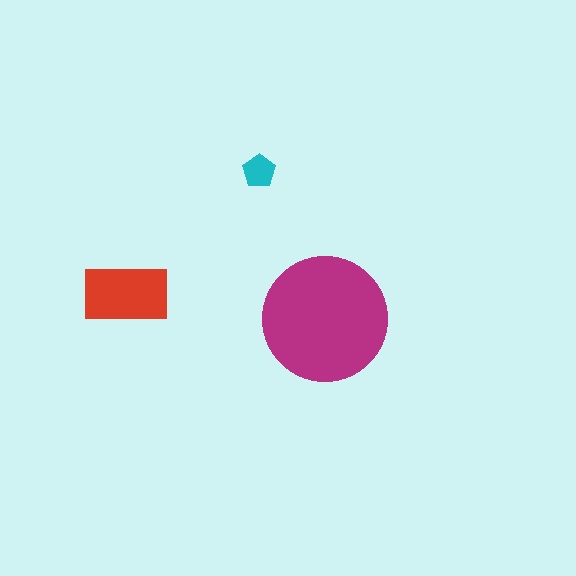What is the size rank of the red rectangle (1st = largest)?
2nd.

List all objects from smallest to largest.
The cyan pentagon, the red rectangle, the magenta circle.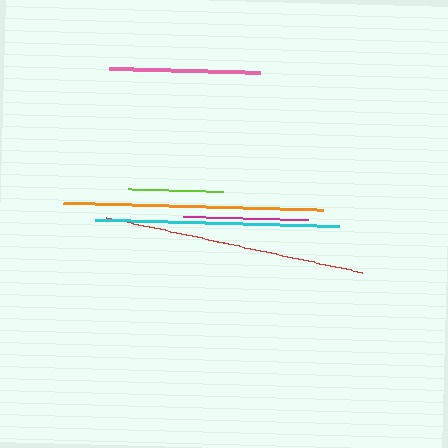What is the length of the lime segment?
The lime segment is approximately 95 pixels long.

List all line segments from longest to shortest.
From longest to shortest: red, orange, cyan, pink, magenta, lime.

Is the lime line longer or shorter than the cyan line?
The cyan line is longer than the lime line.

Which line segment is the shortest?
The lime line is the shortest at approximately 95 pixels.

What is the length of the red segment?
The red segment is approximately 261 pixels long.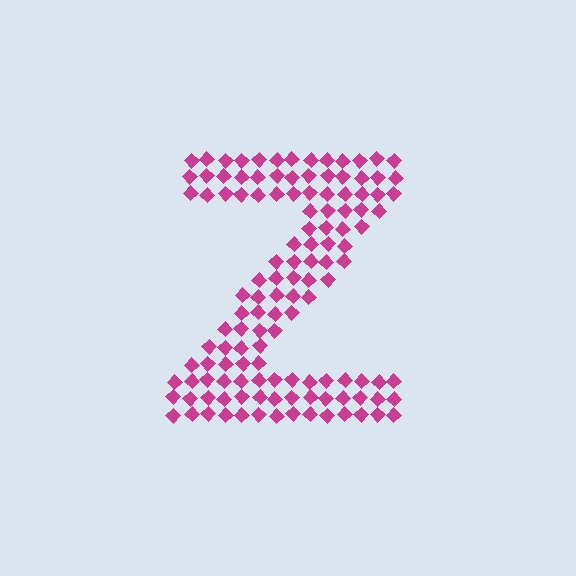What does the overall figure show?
The overall figure shows the letter Z.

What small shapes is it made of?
It is made of small diamonds.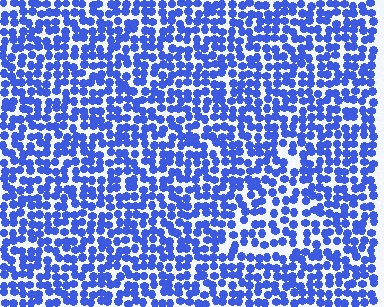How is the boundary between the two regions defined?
The boundary is defined by a change in element density (approximately 1.4x ratio). All elements are the same color, size, and shape.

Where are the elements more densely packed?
The elements are more densely packed outside the triangle boundary.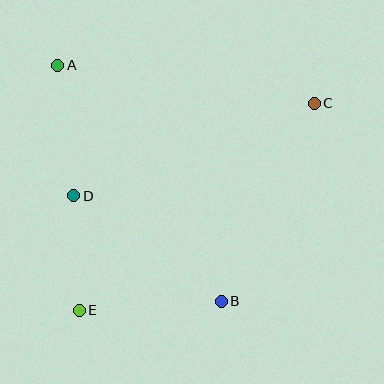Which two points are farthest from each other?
Points C and E are farthest from each other.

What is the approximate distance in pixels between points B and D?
The distance between B and D is approximately 181 pixels.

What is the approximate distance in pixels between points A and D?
The distance between A and D is approximately 131 pixels.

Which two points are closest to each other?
Points D and E are closest to each other.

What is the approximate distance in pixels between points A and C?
The distance between A and C is approximately 259 pixels.